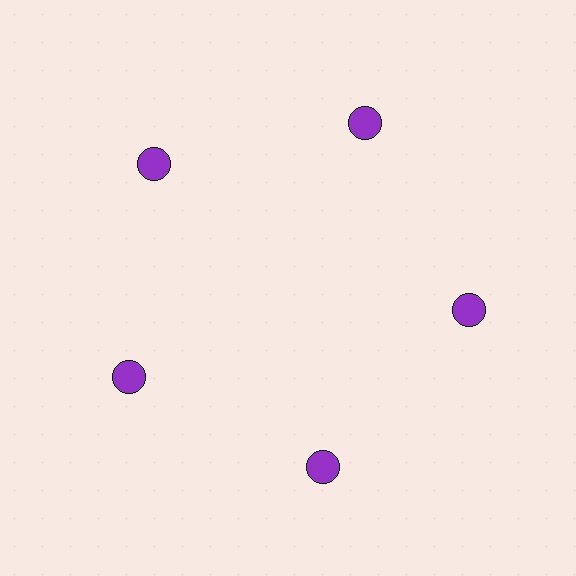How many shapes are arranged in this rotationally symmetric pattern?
There are 5 shapes, arranged in 5 groups of 1.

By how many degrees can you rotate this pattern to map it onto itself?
The pattern maps onto itself every 72 degrees of rotation.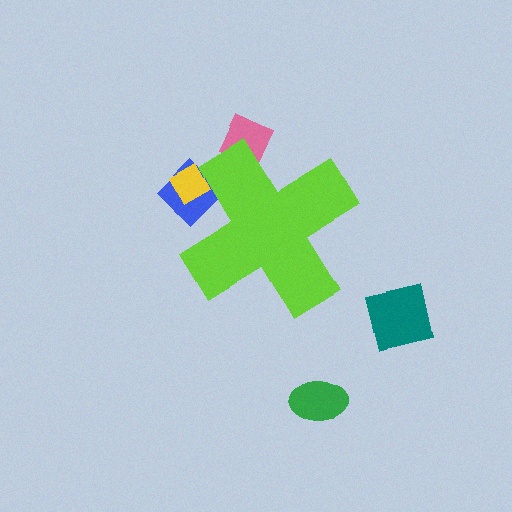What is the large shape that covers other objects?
A lime cross.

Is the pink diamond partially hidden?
Yes, the pink diamond is partially hidden behind the lime cross.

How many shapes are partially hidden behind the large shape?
3 shapes are partially hidden.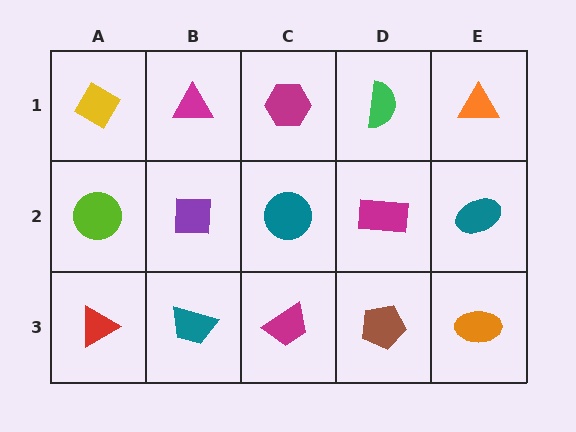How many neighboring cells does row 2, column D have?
4.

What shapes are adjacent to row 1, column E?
A teal ellipse (row 2, column E), a green semicircle (row 1, column D).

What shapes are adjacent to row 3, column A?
A lime circle (row 2, column A), a teal trapezoid (row 3, column B).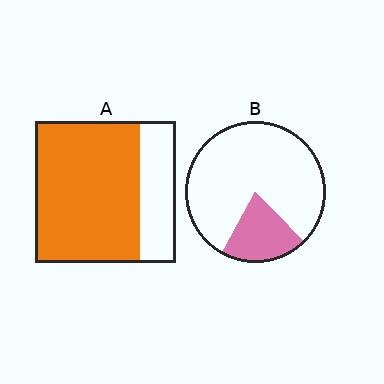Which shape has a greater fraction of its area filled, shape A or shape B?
Shape A.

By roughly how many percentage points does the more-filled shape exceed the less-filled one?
By roughly 55 percentage points (A over B).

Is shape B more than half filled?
No.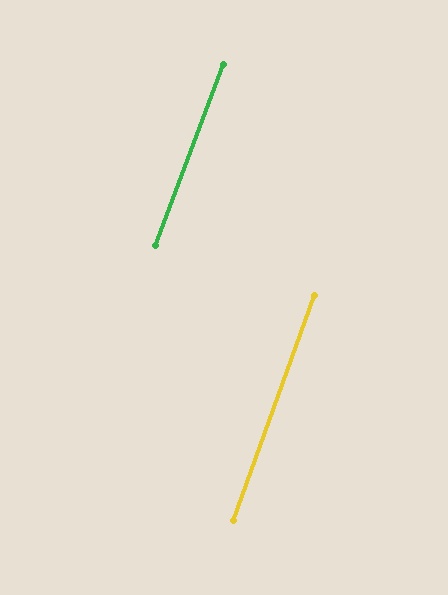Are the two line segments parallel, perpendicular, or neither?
Parallel — their directions differ by only 0.8°.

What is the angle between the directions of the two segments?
Approximately 1 degree.